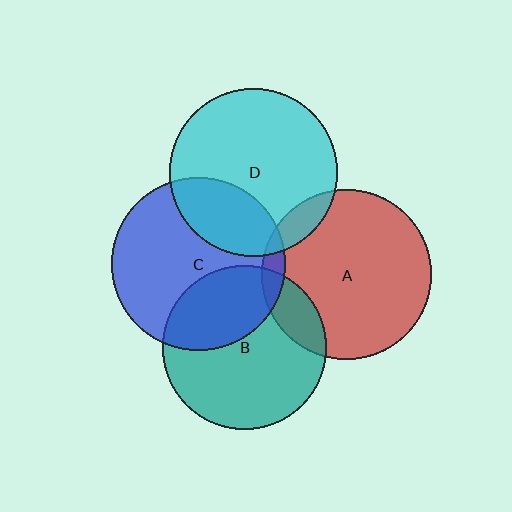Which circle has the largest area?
Circle C (blue).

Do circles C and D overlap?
Yes.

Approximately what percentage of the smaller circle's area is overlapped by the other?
Approximately 25%.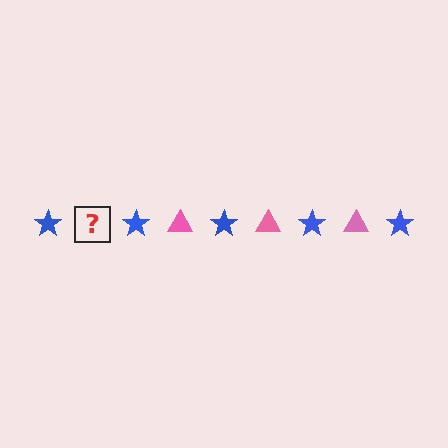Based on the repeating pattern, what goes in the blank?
The blank should be a pink triangle.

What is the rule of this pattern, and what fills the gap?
The rule is that the pattern alternates between blue star and pink triangle. The gap should be filled with a pink triangle.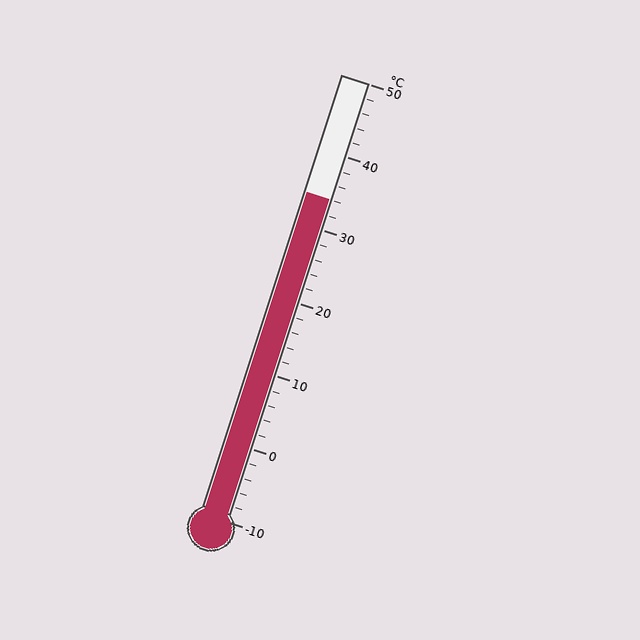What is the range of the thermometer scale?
The thermometer scale ranges from -10°C to 50°C.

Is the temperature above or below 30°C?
The temperature is above 30°C.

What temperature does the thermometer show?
The thermometer shows approximately 34°C.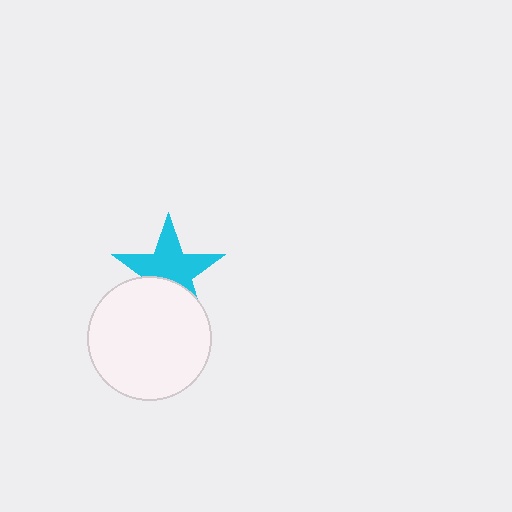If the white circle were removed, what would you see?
You would see the complete cyan star.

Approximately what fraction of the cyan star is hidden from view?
Roughly 35% of the cyan star is hidden behind the white circle.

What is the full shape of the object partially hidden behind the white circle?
The partially hidden object is a cyan star.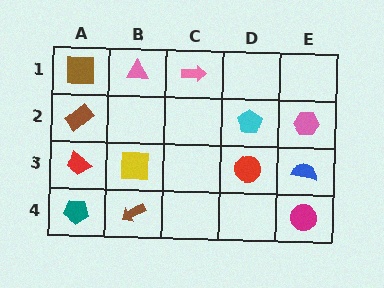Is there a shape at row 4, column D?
No, that cell is empty.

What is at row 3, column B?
A yellow square.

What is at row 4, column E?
A magenta circle.